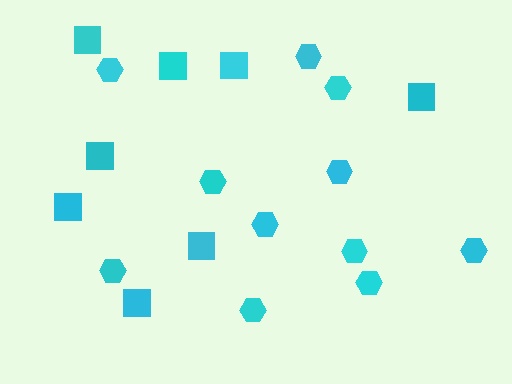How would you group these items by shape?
There are 2 groups: one group of squares (8) and one group of hexagons (11).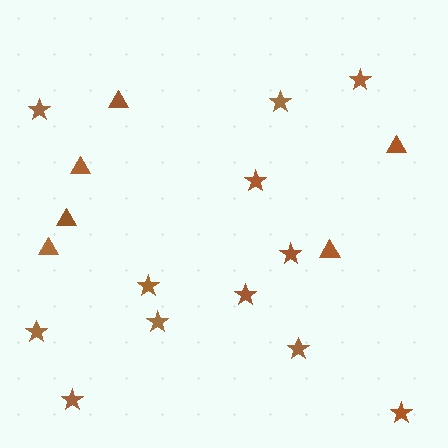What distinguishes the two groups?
There are 2 groups: one group of triangles (6) and one group of stars (12).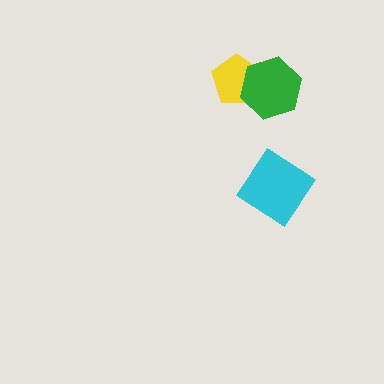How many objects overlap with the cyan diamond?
0 objects overlap with the cyan diamond.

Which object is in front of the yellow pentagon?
The green hexagon is in front of the yellow pentagon.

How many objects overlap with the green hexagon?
1 object overlaps with the green hexagon.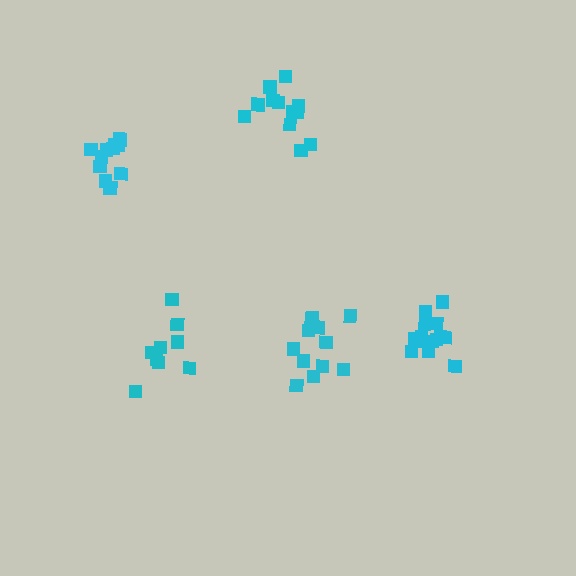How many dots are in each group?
Group 1: 12 dots, Group 2: 9 dots, Group 3: 12 dots, Group 4: 14 dots, Group 5: 11 dots (58 total).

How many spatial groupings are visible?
There are 5 spatial groupings.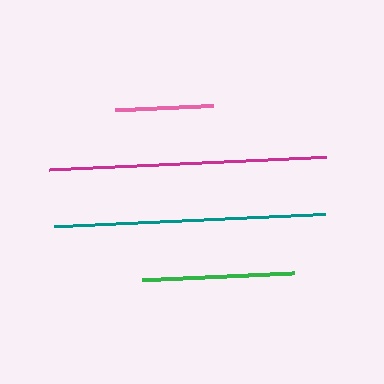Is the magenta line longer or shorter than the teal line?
The magenta line is longer than the teal line.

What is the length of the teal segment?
The teal segment is approximately 271 pixels long.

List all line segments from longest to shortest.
From longest to shortest: magenta, teal, green, pink.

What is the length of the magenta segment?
The magenta segment is approximately 276 pixels long.